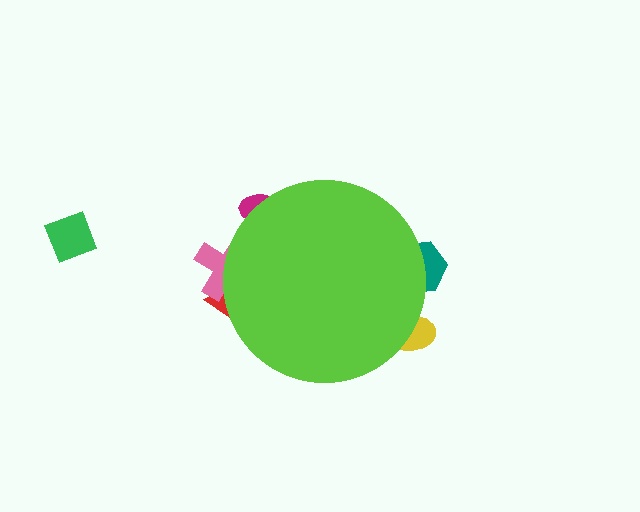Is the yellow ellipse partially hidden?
Yes, the yellow ellipse is partially hidden behind the lime circle.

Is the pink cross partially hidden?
Yes, the pink cross is partially hidden behind the lime circle.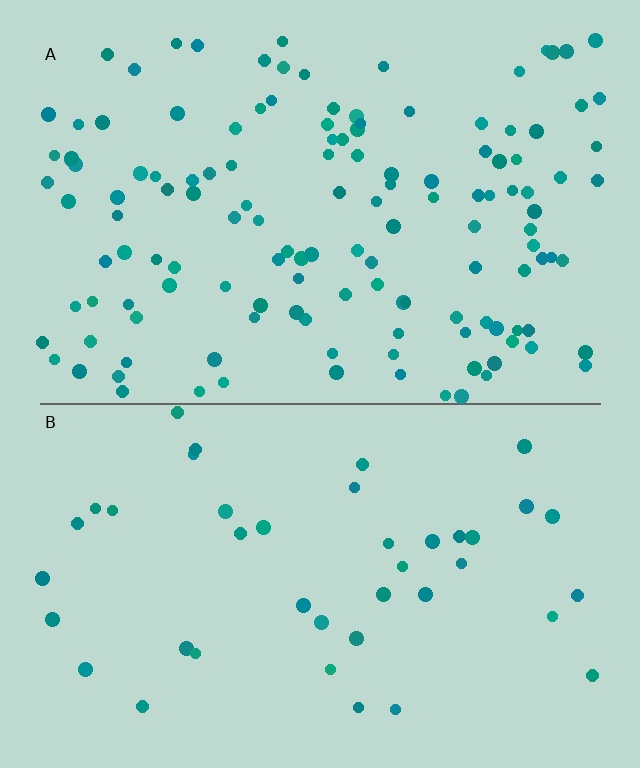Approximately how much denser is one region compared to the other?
Approximately 3.3× — region A over region B.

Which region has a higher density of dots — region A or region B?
A (the top).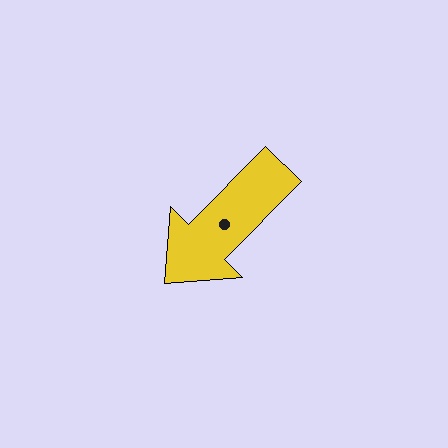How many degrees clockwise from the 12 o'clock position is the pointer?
Approximately 225 degrees.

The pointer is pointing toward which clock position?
Roughly 7 o'clock.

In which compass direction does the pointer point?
Southwest.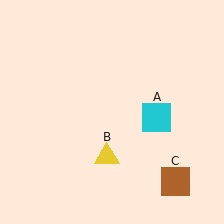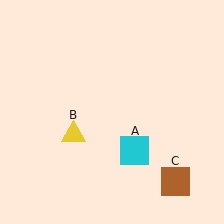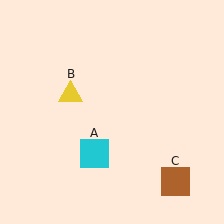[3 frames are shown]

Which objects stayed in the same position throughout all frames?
Brown square (object C) remained stationary.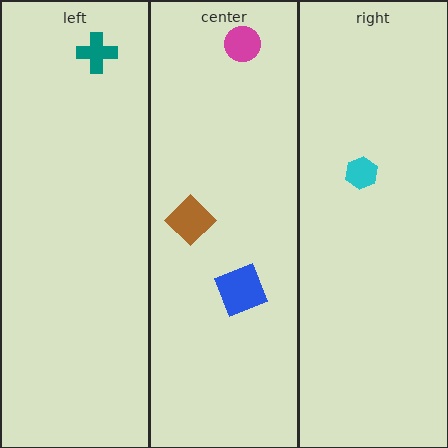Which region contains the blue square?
The center region.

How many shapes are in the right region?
1.